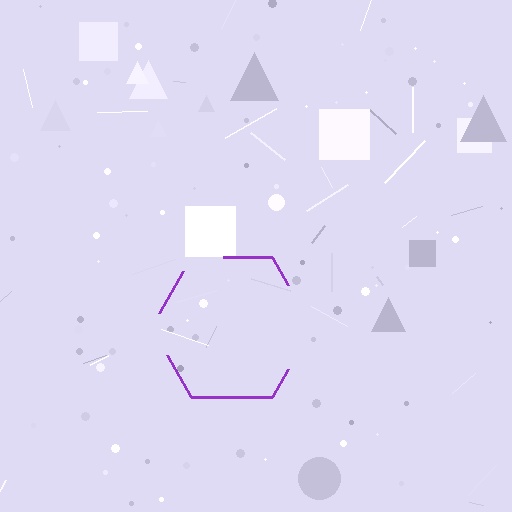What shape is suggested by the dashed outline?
The dashed outline suggests a hexagon.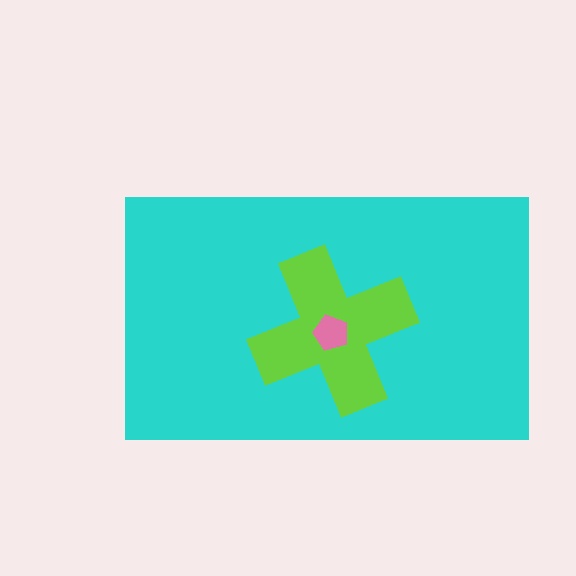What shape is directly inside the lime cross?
The pink pentagon.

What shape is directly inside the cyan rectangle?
The lime cross.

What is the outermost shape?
The cyan rectangle.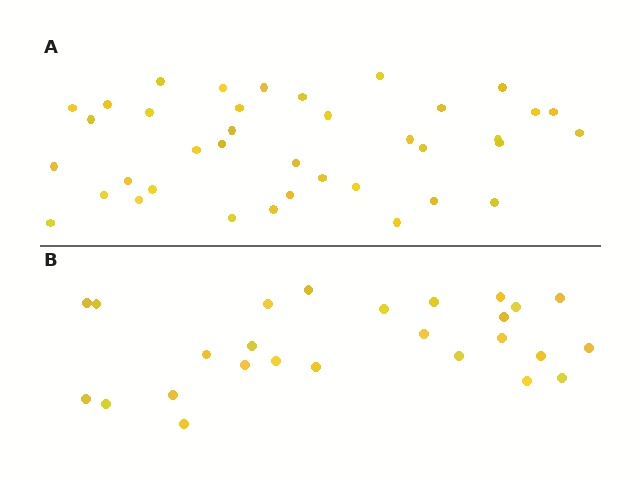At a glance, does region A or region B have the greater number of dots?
Region A (the top region) has more dots.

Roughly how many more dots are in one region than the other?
Region A has roughly 12 or so more dots than region B.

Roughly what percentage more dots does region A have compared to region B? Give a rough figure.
About 45% more.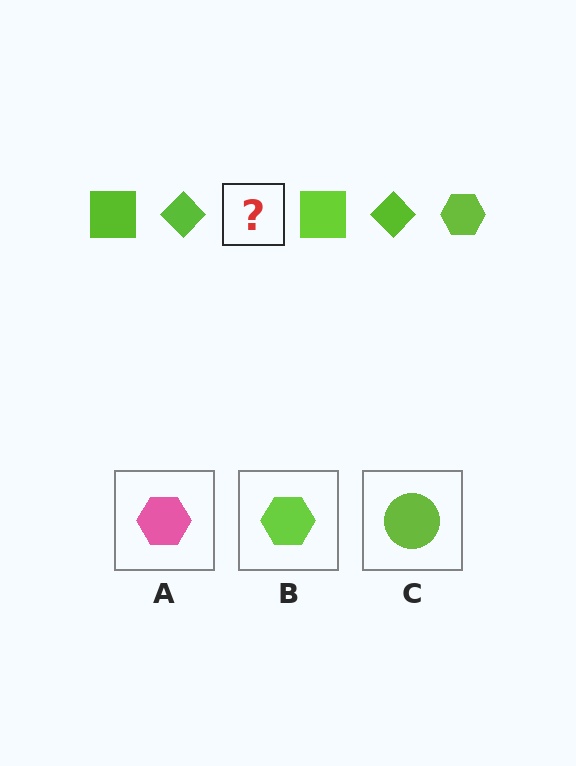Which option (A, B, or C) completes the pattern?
B.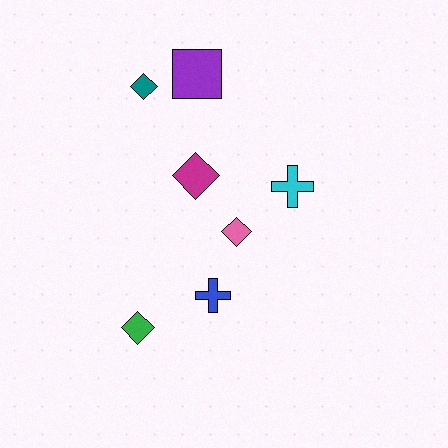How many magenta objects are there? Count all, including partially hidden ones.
There is 1 magenta object.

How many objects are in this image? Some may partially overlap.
There are 7 objects.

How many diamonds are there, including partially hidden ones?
There are 4 diamonds.